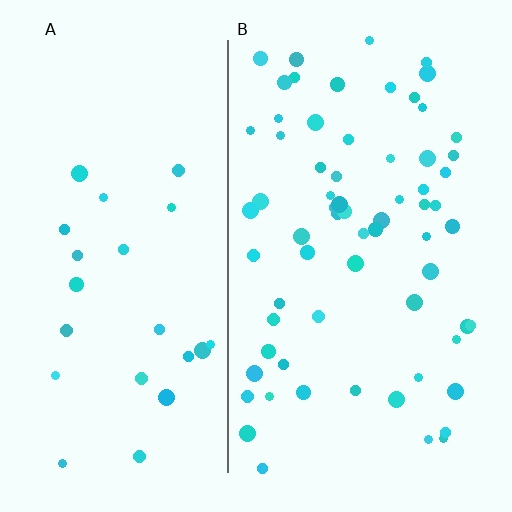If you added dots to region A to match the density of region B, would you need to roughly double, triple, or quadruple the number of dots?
Approximately triple.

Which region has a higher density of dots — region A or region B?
B (the right).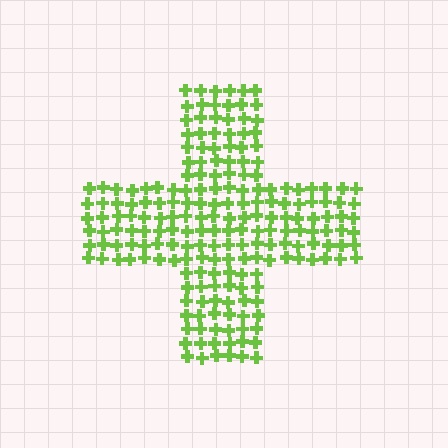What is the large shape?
The large shape is a cross.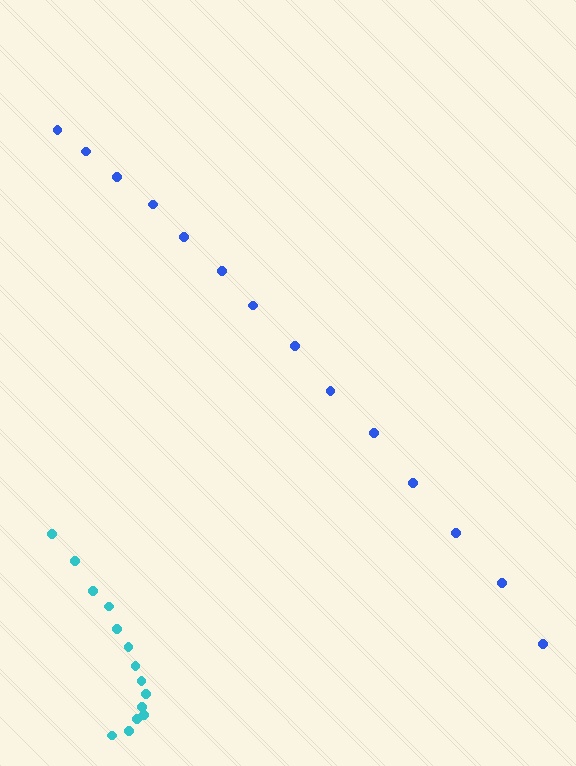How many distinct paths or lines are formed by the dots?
There are 2 distinct paths.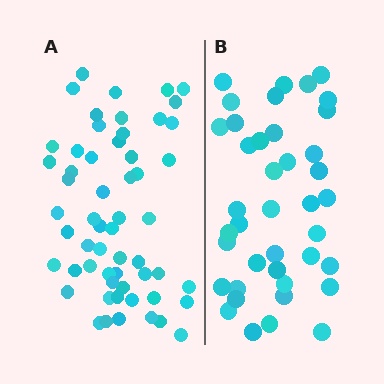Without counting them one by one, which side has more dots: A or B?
Region A (the left region) has more dots.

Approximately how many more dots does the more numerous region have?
Region A has approximately 15 more dots than region B.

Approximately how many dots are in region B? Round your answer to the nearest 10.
About 40 dots.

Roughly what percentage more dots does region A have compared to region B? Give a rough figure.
About 40% more.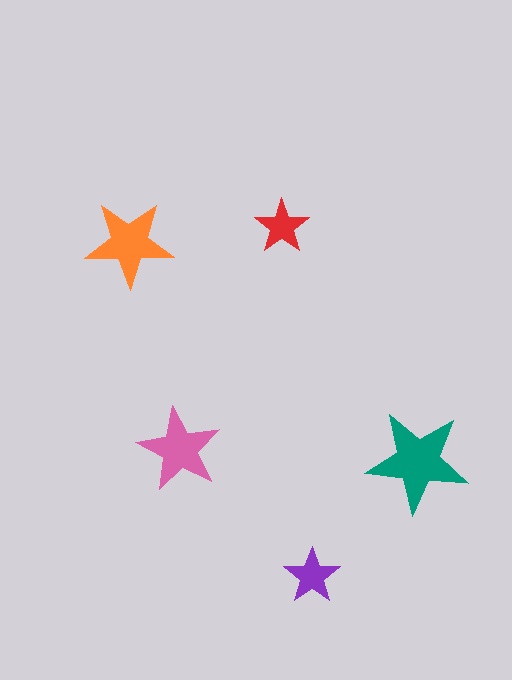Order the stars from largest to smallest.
the teal one, the orange one, the pink one, the purple one, the red one.